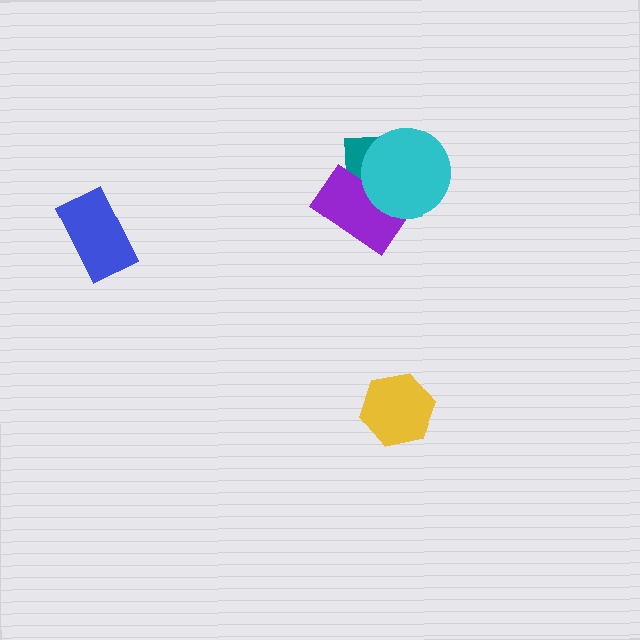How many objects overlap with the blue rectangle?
0 objects overlap with the blue rectangle.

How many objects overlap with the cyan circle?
2 objects overlap with the cyan circle.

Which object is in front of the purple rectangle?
The cyan circle is in front of the purple rectangle.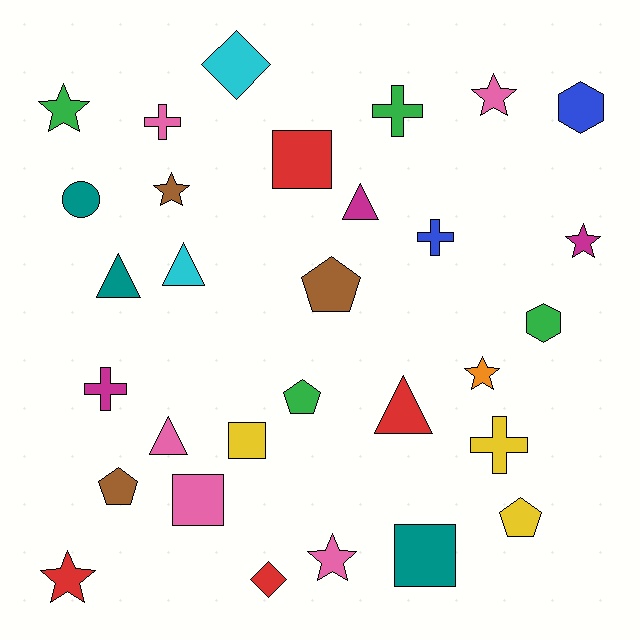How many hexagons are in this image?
There are 2 hexagons.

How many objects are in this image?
There are 30 objects.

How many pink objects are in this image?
There are 5 pink objects.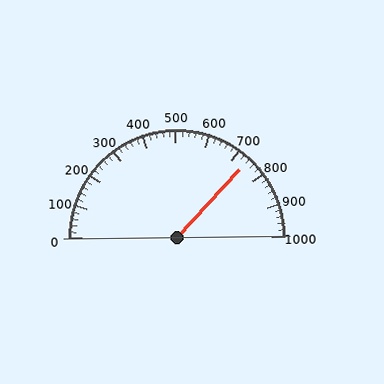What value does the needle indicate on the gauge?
The needle indicates approximately 740.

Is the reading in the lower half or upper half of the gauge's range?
The reading is in the upper half of the range (0 to 1000).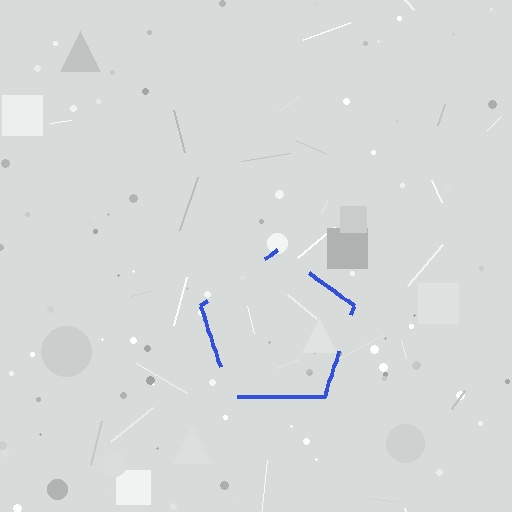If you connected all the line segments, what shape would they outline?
They would outline a pentagon.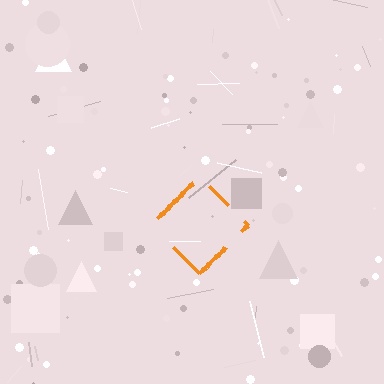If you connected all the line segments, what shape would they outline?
They would outline a diamond.